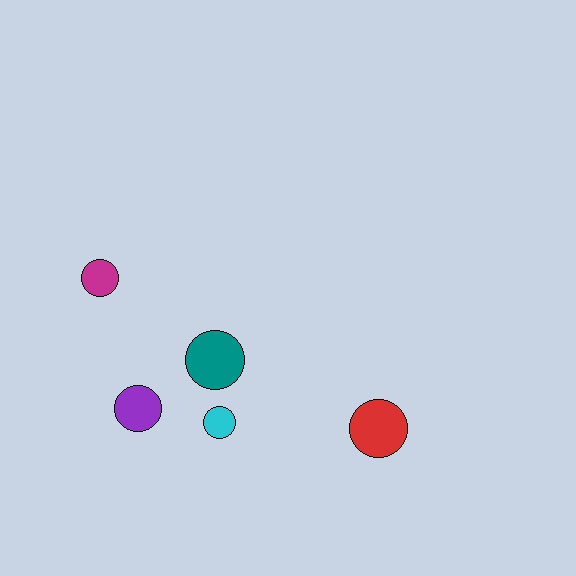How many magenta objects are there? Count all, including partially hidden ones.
There is 1 magenta object.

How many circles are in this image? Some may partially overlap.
There are 5 circles.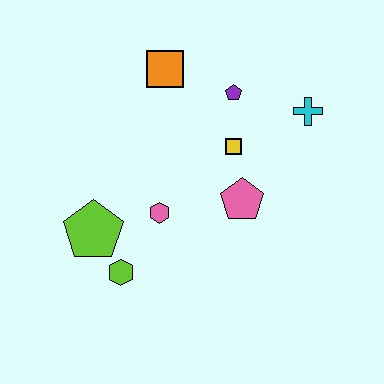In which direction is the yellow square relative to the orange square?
The yellow square is below the orange square.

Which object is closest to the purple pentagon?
The yellow square is closest to the purple pentagon.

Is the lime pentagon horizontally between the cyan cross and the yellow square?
No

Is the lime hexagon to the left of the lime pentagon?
No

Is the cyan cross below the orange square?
Yes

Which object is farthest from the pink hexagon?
The cyan cross is farthest from the pink hexagon.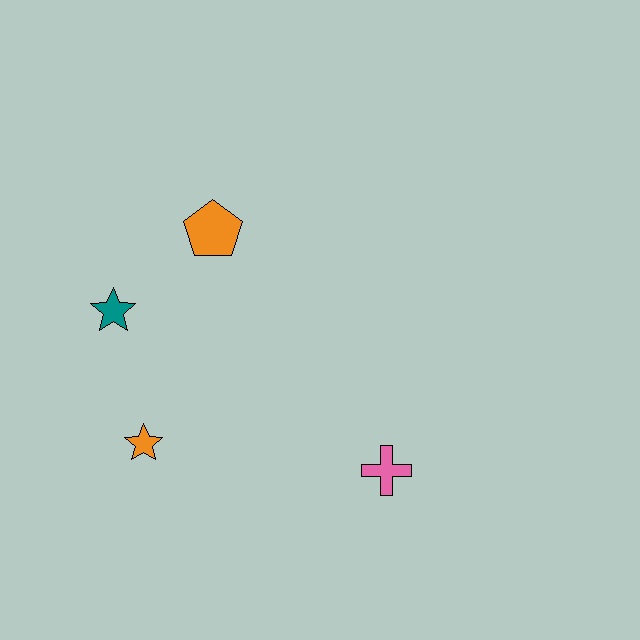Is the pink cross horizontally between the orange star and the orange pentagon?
No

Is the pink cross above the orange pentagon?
No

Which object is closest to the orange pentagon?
The teal star is closest to the orange pentagon.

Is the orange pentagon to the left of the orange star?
No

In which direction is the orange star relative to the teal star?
The orange star is below the teal star.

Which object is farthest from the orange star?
The pink cross is farthest from the orange star.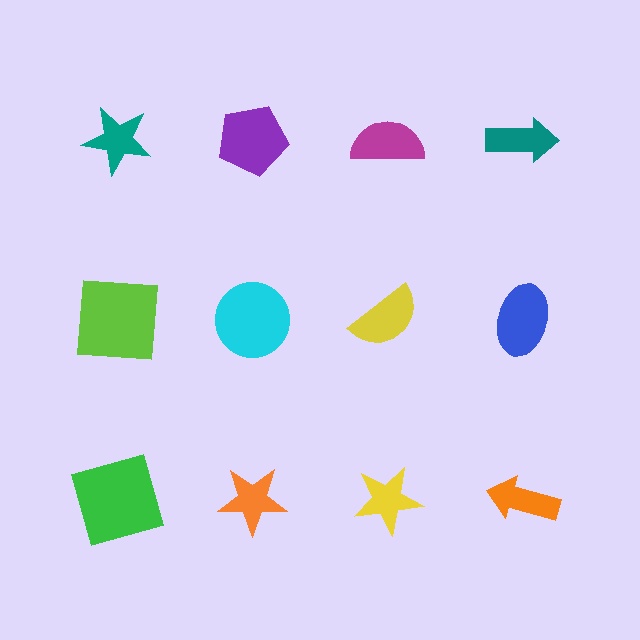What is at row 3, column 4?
An orange arrow.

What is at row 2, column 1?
A lime square.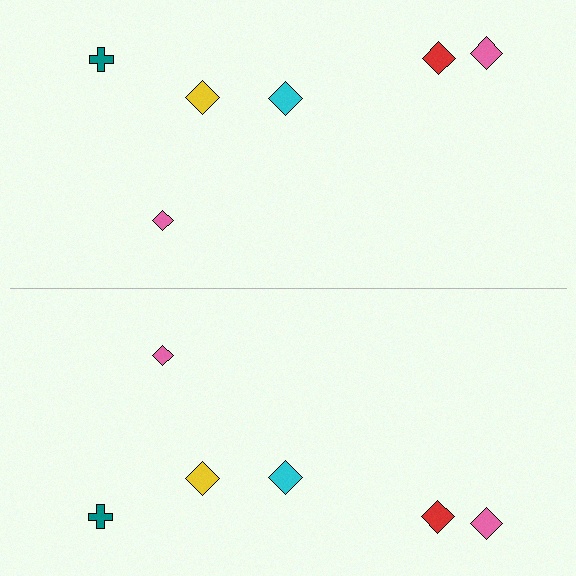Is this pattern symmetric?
Yes, this pattern has bilateral (reflection) symmetry.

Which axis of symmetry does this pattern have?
The pattern has a horizontal axis of symmetry running through the center of the image.